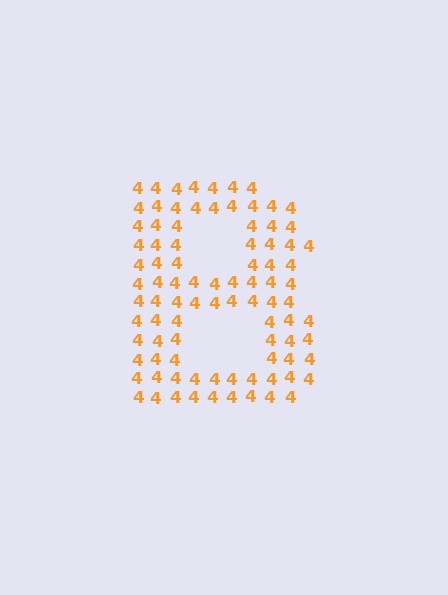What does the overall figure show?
The overall figure shows the letter B.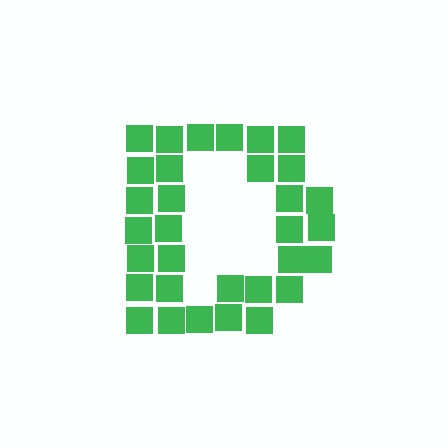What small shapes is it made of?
It is made of small squares.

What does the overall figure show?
The overall figure shows the letter D.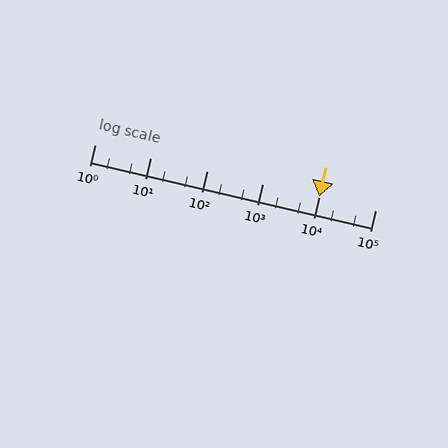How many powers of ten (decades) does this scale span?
The scale spans 5 decades, from 1 to 100000.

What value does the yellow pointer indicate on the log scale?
The pointer indicates approximately 10000.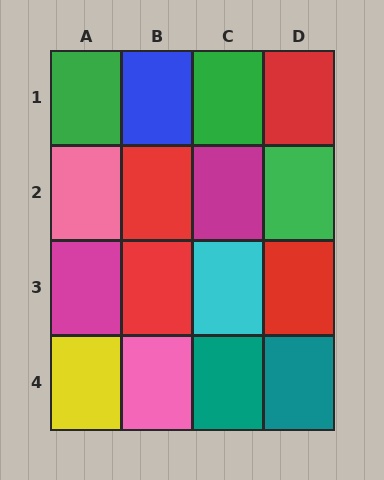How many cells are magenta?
2 cells are magenta.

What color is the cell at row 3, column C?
Cyan.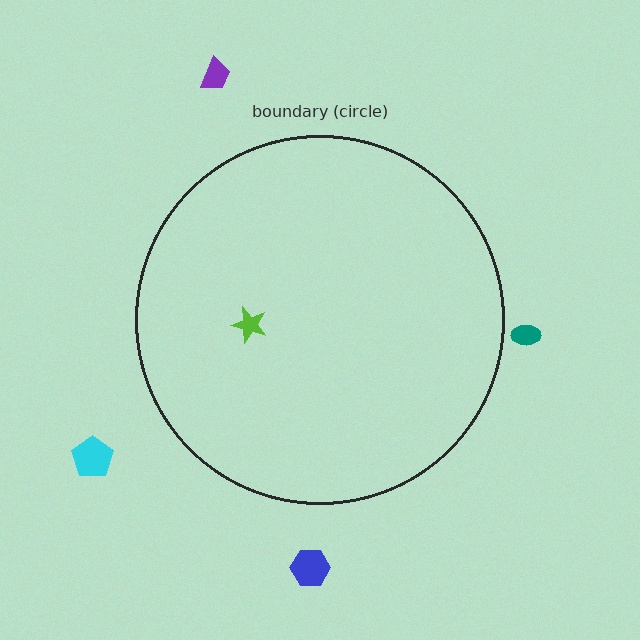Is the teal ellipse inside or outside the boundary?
Outside.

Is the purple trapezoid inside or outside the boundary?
Outside.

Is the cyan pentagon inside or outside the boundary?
Outside.